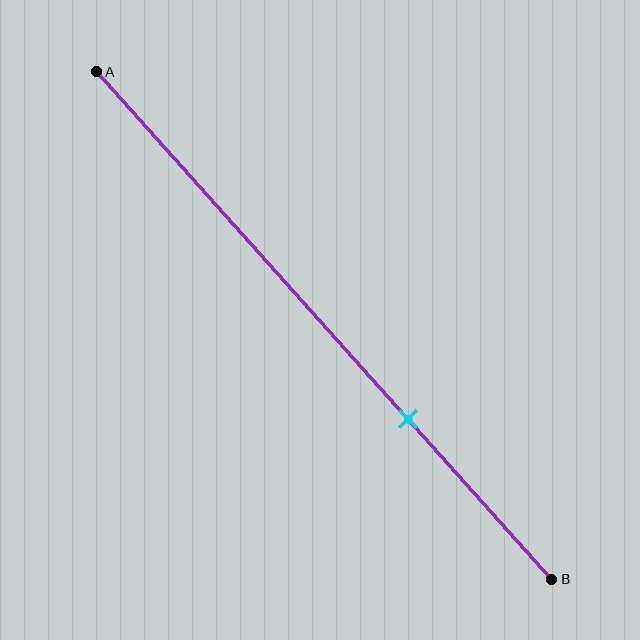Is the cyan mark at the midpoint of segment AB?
No, the mark is at about 70% from A, not at the 50% midpoint.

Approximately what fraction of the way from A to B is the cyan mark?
The cyan mark is approximately 70% of the way from A to B.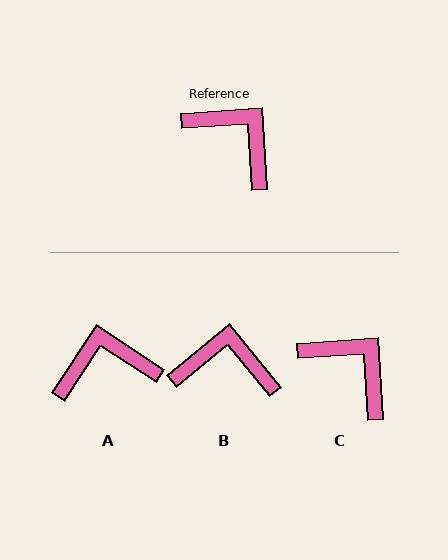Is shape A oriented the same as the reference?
No, it is off by about 53 degrees.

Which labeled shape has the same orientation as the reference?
C.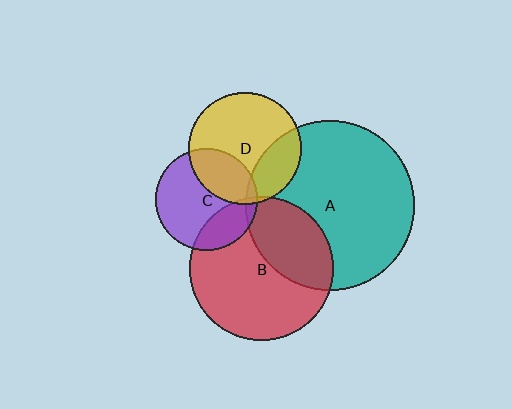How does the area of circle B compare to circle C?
Approximately 2.0 times.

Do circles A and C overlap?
Yes.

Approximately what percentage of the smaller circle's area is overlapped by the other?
Approximately 5%.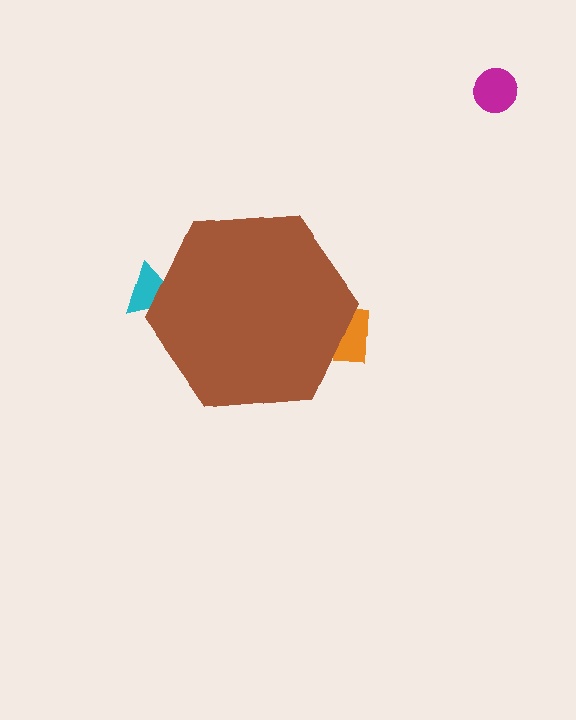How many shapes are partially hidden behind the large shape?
2 shapes are partially hidden.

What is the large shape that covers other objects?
A brown hexagon.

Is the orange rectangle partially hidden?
Yes, the orange rectangle is partially hidden behind the brown hexagon.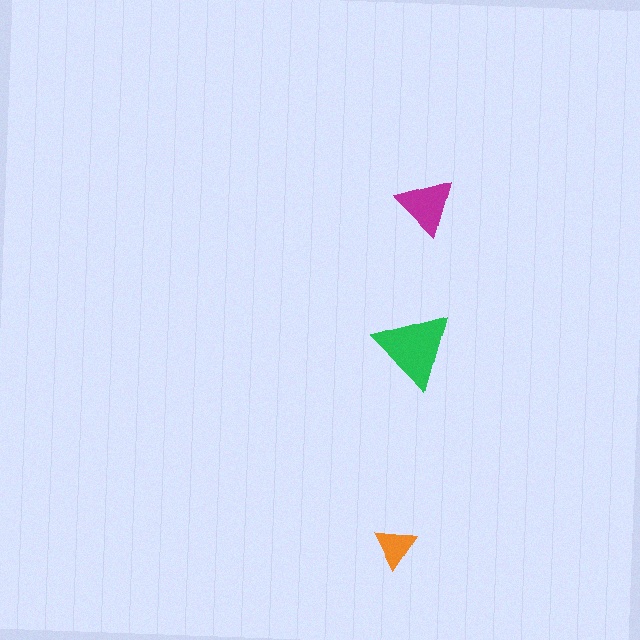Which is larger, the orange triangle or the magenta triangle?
The magenta one.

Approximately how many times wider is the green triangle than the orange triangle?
About 2 times wider.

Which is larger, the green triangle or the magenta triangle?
The green one.